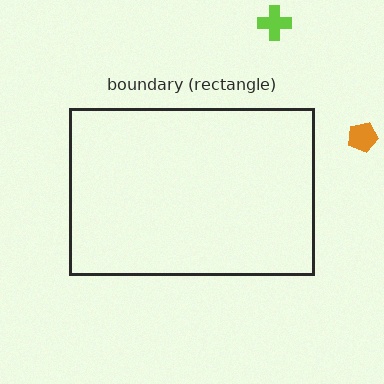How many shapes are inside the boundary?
0 inside, 2 outside.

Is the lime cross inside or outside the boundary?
Outside.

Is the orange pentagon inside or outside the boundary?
Outside.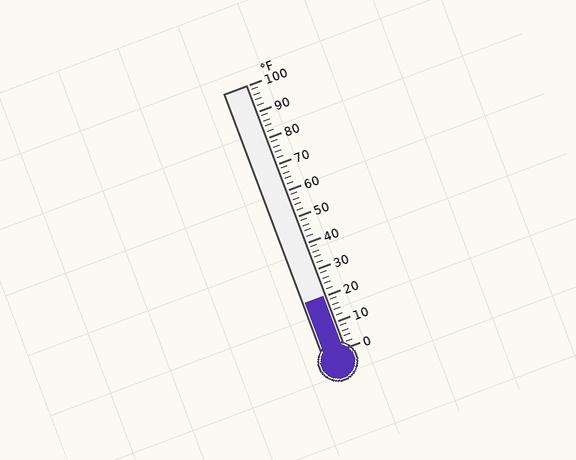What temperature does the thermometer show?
The thermometer shows approximately 20°F.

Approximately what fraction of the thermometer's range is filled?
The thermometer is filled to approximately 20% of its range.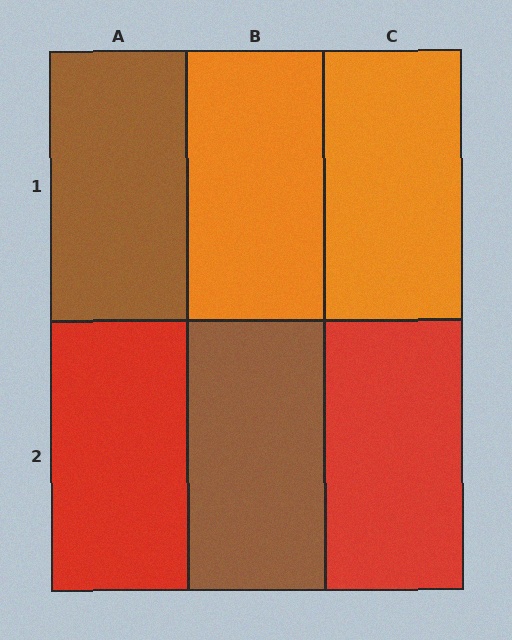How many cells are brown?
2 cells are brown.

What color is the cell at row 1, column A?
Brown.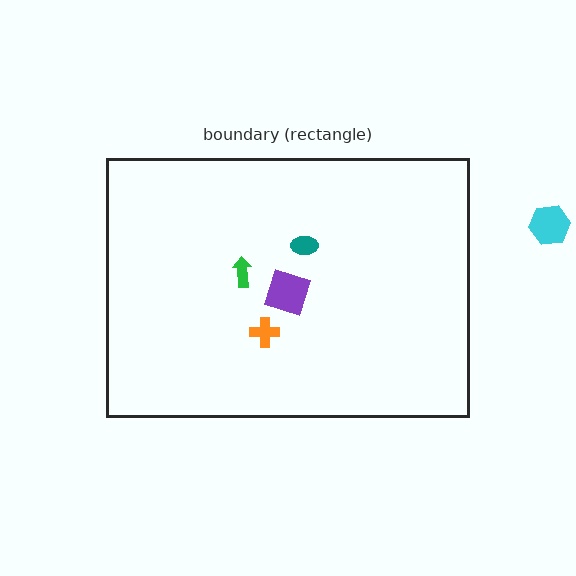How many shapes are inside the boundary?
4 inside, 1 outside.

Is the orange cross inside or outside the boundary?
Inside.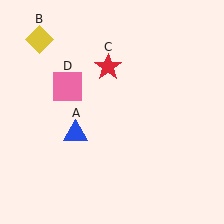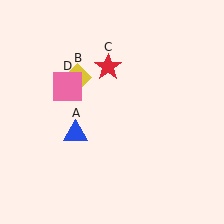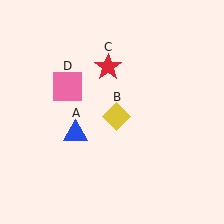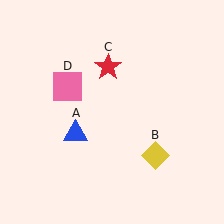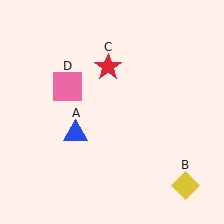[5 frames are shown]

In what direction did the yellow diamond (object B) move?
The yellow diamond (object B) moved down and to the right.